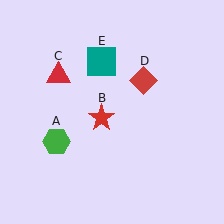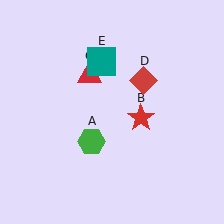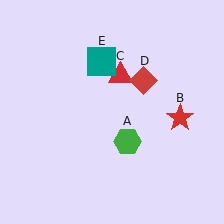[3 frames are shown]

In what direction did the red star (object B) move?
The red star (object B) moved right.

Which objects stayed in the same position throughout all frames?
Red diamond (object D) and teal square (object E) remained stationary.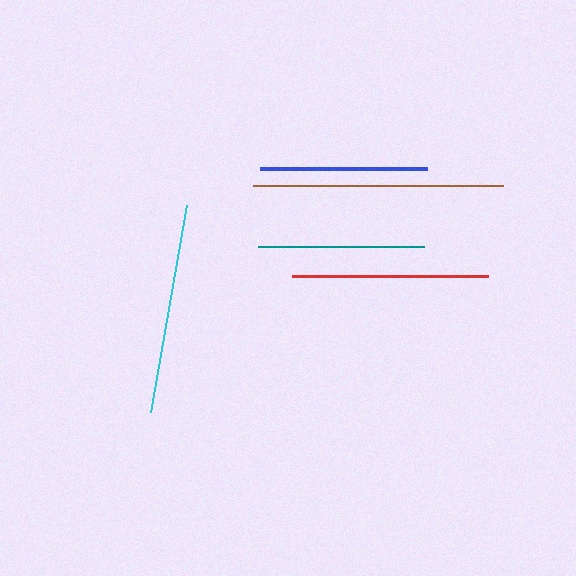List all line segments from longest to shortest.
From longest to shortest: brown, cyan, red, blue, teal.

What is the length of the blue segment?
The blue segment is approximately 167 pixels long.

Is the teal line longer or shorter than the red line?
The red line is longer than the teal line.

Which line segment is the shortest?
The teal line is the shortest at approximately 166 pixels.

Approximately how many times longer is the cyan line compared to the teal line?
The cyan line is approximately 1.3 times the length of the teal line.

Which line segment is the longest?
The brown line is the longest at approximately 250 pixels.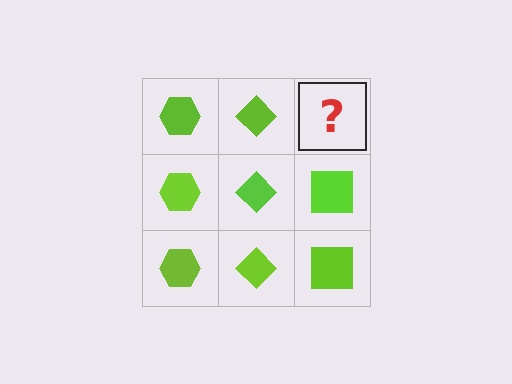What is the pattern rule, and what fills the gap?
The rule is that each column has a consistent shape. The gap should be filled with a lime square.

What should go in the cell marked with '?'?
The missing cell should contain a lime square.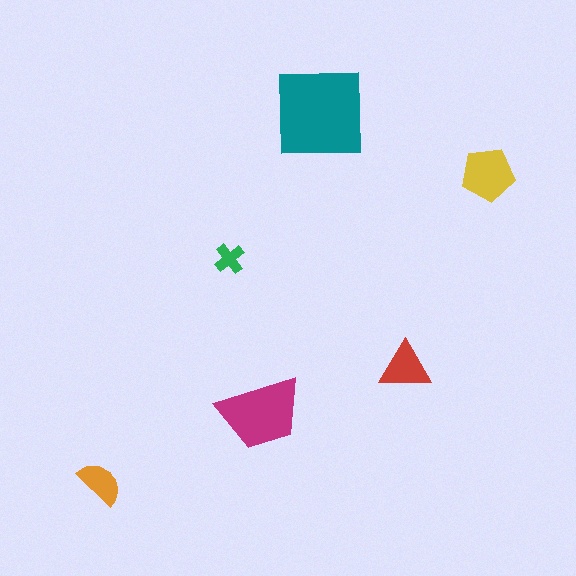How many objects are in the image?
There are 6 objects in the image.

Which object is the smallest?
The green cross.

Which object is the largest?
The teal square.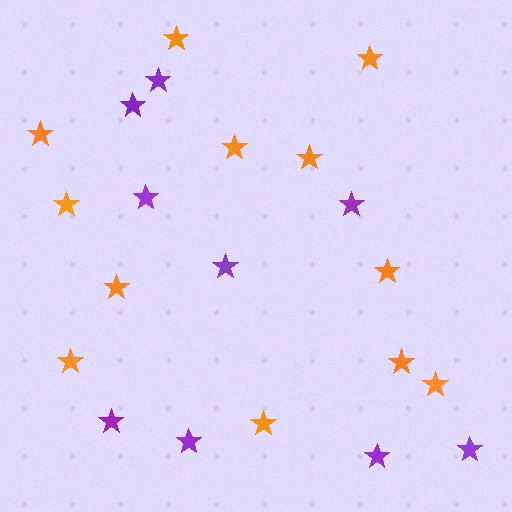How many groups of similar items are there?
There are 2 groups: one group of purple stars (9) and one group of orange stars (12).